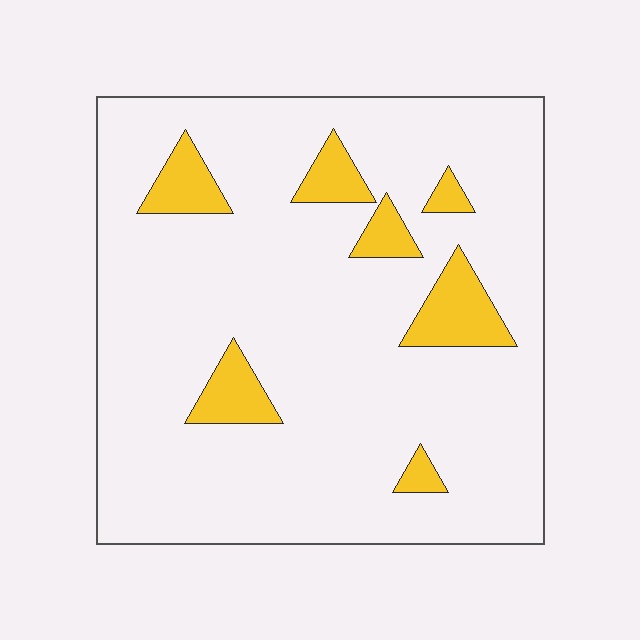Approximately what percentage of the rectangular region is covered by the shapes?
Approximately 10%.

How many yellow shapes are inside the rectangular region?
7.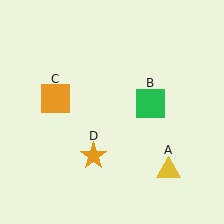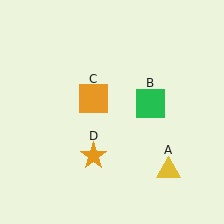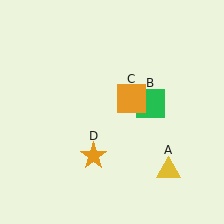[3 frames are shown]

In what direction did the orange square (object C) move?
The orange square (object C) moved right.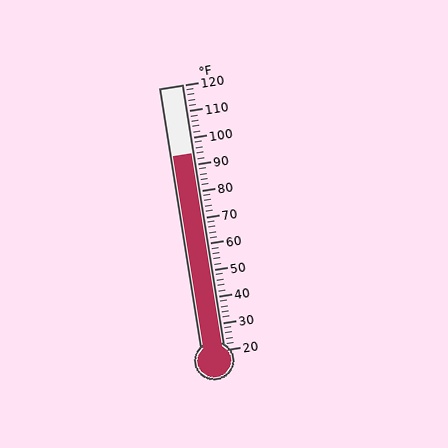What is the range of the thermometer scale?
The thermometer scale ranges from 20°F to 120°F.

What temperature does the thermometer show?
The thermometer shows approximately 94°F.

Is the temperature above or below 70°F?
The temperature is above 70°F.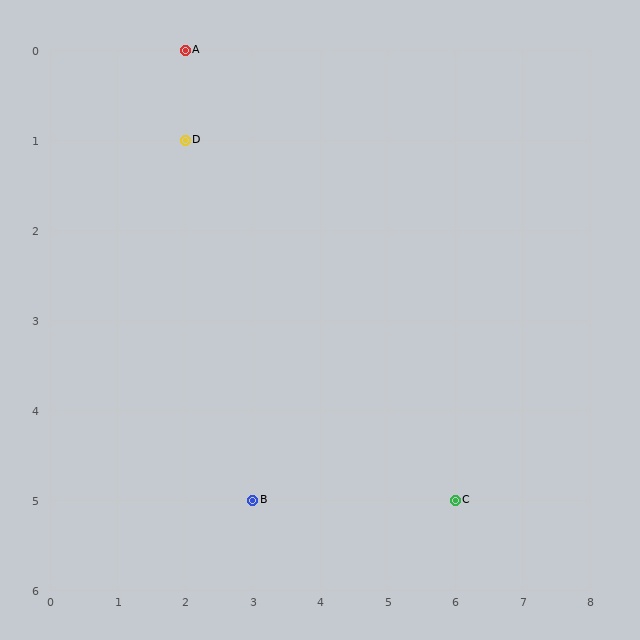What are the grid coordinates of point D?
Point D is at grid coordinates (2, 1).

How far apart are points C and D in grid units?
Points C and D are 4 columns and 4 rows apart (about 5.7 grid units diagonally).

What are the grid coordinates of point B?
Point B is at grid coordinates (3, 5).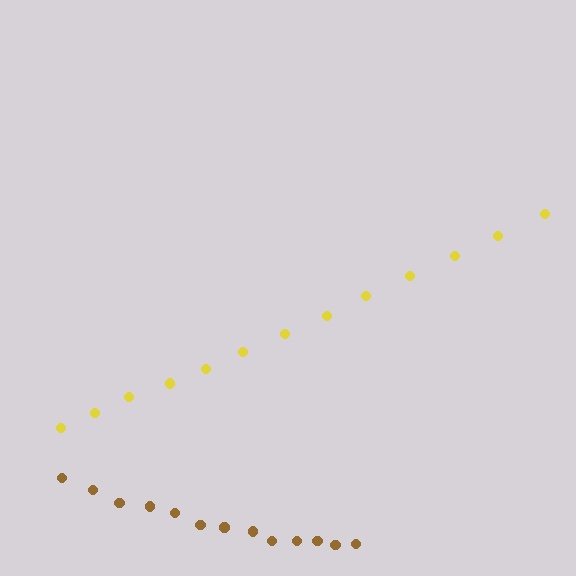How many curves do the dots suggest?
There are 2 distinct paths.